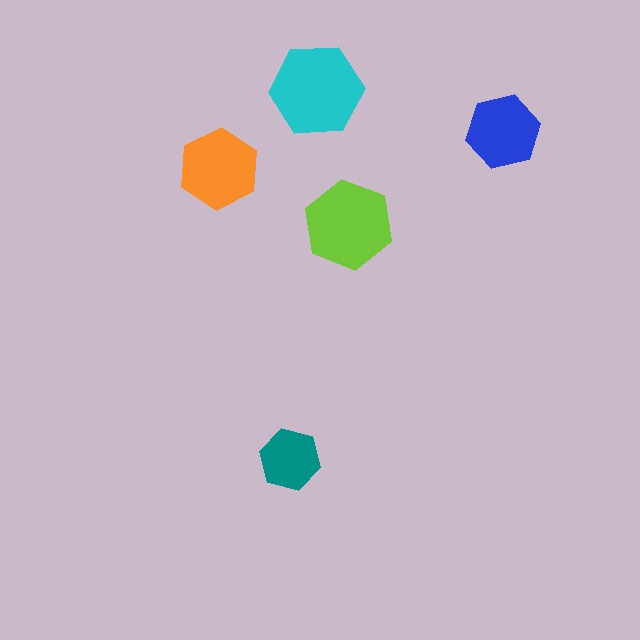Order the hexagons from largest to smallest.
the cyan one, the lime one, the orange one, the blue one, the teal one.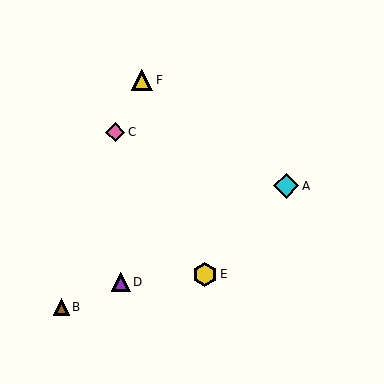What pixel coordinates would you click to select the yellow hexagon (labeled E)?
Click at (205, 274) to select the yellow hexagon E.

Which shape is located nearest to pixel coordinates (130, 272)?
The purple triangle (labeled D) at (121, 282) is nearest to that location.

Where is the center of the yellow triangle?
The center of the yellow triangle is at (142, 80).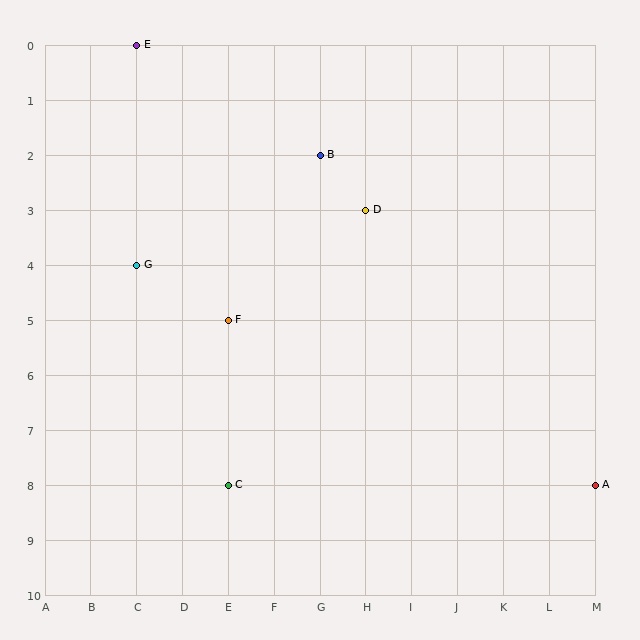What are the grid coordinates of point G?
Point G is at grid coordinates (C, 4).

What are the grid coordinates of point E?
Point E is at grid coordinates (C, 0).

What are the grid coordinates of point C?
Point C is at grid coordinates (E, 8).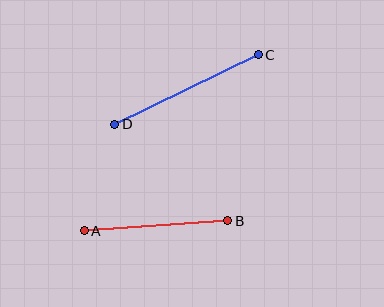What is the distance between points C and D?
The distance is approximately 159 pixels.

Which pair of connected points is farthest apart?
Points C and D are farthest apart.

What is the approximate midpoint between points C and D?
The midpoint is at approximately (186, 90) pixels.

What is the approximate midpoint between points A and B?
The midpoint is at approximately (156, 226) pixels.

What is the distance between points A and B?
The distance is approximately 144 pixels.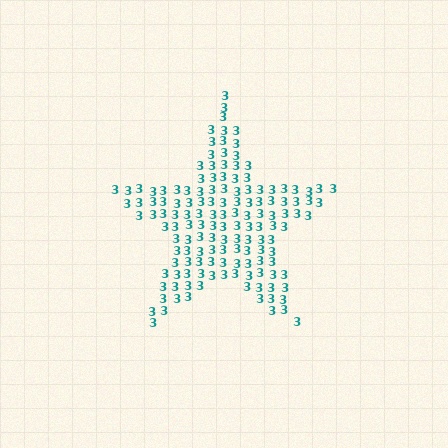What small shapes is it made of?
It is made of small digit 3's.